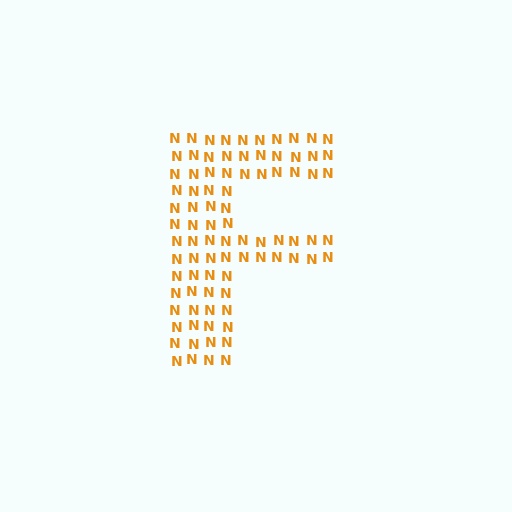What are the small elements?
The small elements are letter N's.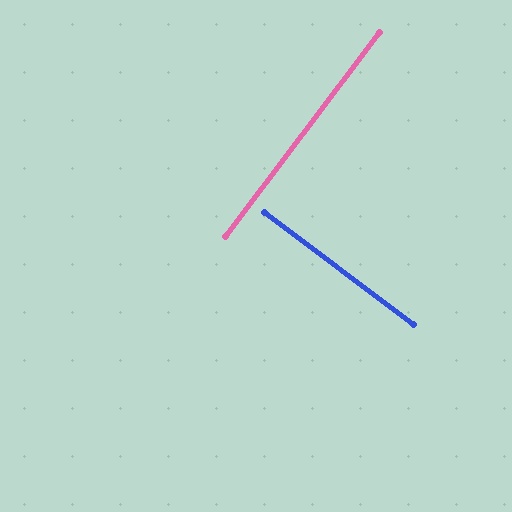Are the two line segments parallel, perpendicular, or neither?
Perpendicular — they meet at approximately 90°.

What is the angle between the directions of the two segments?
Approximately 90 degrees.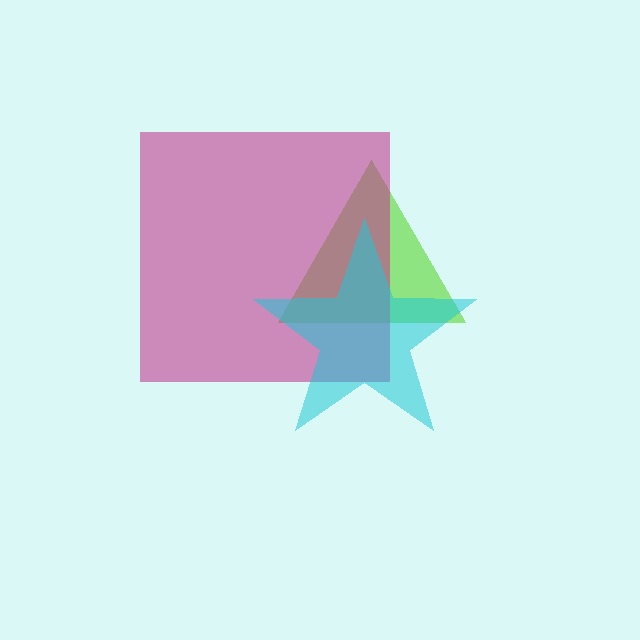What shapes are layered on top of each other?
The layered shapes are: a lime triangle, a magenta square, a cyan star.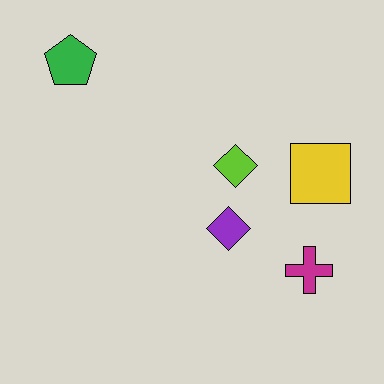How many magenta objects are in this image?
There is 1 magenta object.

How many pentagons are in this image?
There is 1 pentagon.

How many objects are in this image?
There are 5 objects.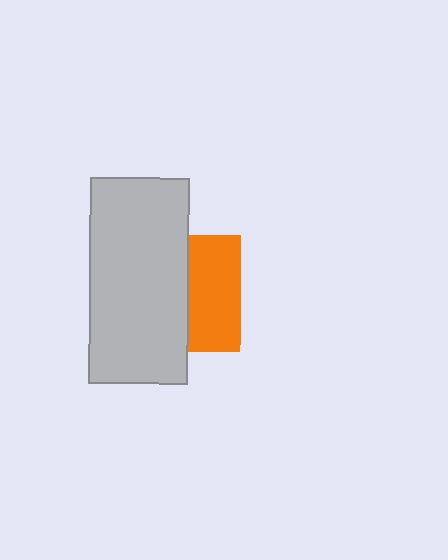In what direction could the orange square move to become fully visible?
The orange square could move right. That would shift it out from behind the light gray rectangle entirely.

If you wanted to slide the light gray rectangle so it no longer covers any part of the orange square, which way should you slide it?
Slide it left — that is the most direct way to separate the two shapes.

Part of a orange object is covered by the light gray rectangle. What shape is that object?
It is a square.